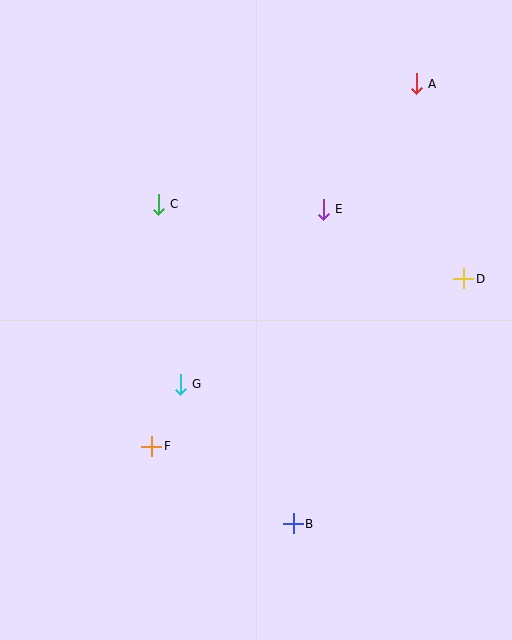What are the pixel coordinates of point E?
Point E is at (323, 209).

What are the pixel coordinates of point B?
Point B is at (293, 524).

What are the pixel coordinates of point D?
Point D is at (464, 279).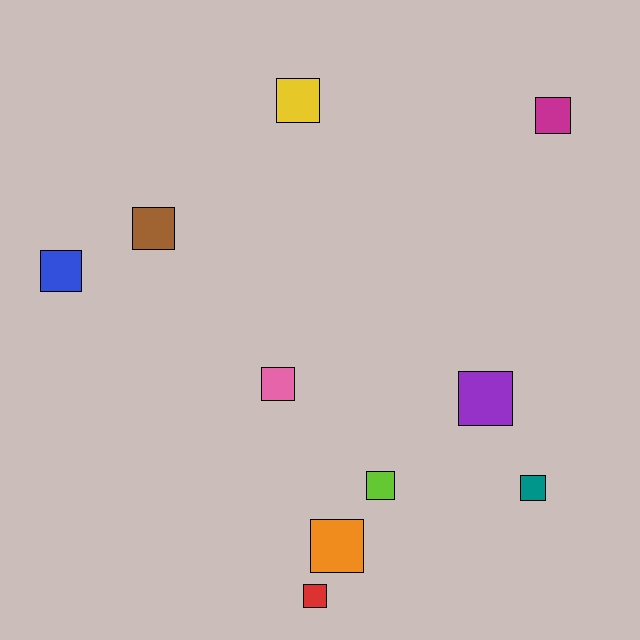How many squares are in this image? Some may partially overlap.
There are 10 squares.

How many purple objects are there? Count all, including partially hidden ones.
There is 1 purple object.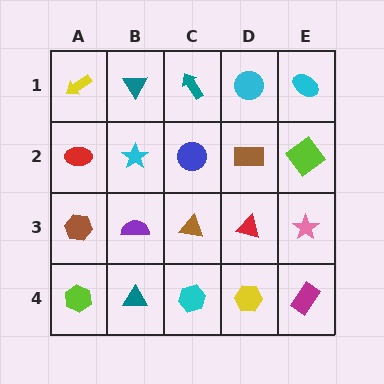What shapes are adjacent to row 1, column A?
A red ellipse (row 2, column A), a teal triangle (row 1, column B).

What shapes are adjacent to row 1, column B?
A cyan star (row 2, column B), a yellow arrow (row 1, column A), a teal arrow (row 1, column C).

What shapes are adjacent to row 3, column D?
A brown rectangle (row 2, column D), a yellow hexagon (row 4, column D), a brown triangle (row 3, column C), a pink star (row 3, column E).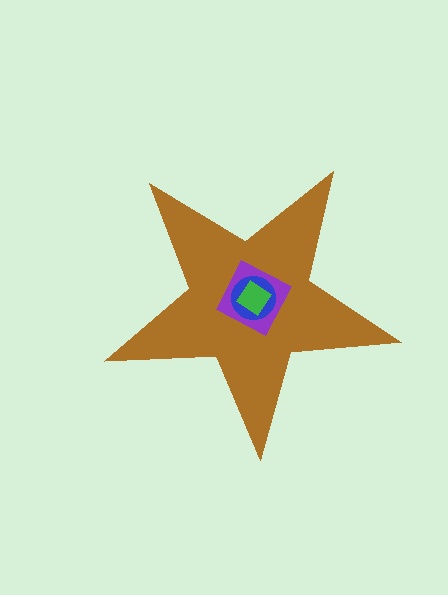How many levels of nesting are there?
4.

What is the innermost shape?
The green diamond.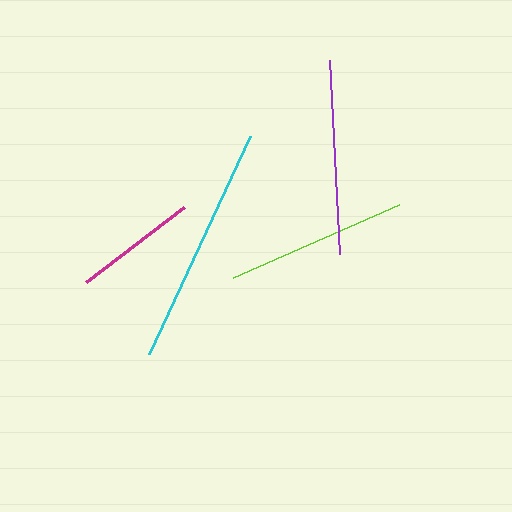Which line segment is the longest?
The cyan line is the longest at approximately 240 pixels.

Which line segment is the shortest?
The magenta line is the shortest at approximately 124 pixels.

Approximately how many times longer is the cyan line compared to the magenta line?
The cyan line is approximately 1.9 times the length of the magenta line.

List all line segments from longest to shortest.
From longest to shortest: cyan, purple, lime, magenta.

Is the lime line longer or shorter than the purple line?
The purple line is longer than the lime line.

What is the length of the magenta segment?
The magenta segment is approximately 124 pixels long.